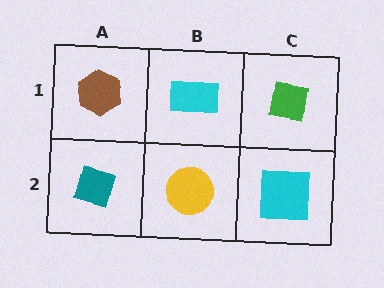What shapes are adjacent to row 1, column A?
A teal diamond (row 2, column A), a cyan rectangle (row 1, column B).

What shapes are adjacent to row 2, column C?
A green square (row 1, column C), a yellow circle (row 2, column B).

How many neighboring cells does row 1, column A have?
2.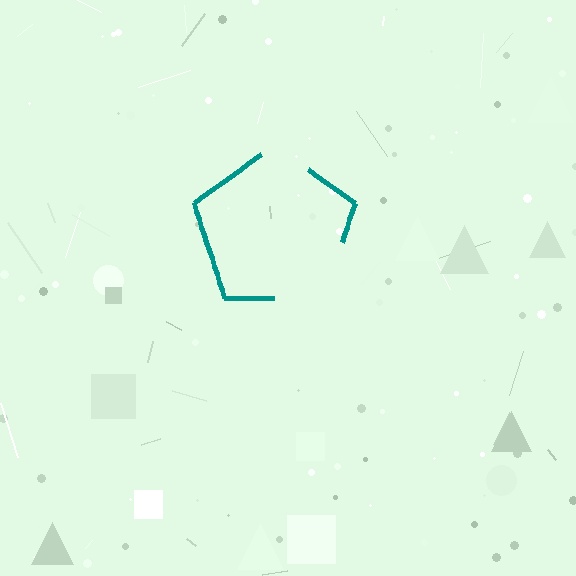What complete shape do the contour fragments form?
The contour fragments form a pentagon.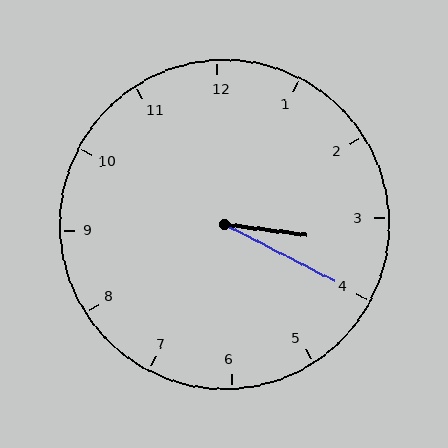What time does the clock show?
3:20.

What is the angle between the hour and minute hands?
Approximately 20 degrees.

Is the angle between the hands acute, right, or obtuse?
It is acute.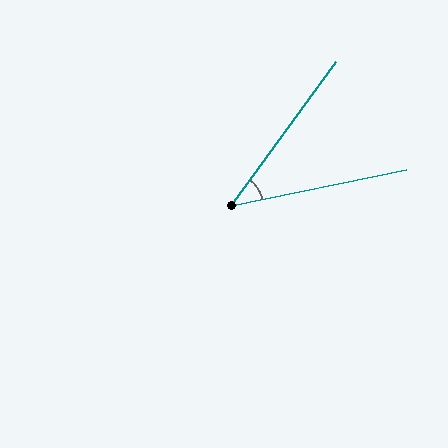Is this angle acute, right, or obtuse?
It is acute.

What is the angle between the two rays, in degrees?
Approximately 42 degrees.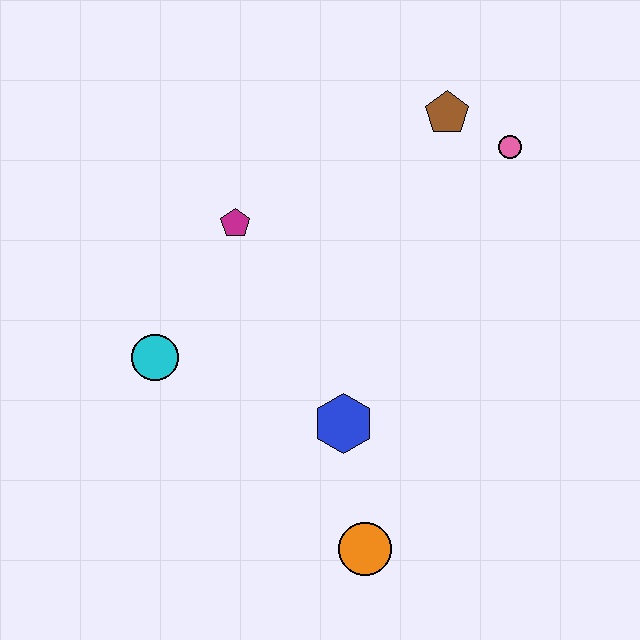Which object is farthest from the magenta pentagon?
The orange circle is farthest from the magenta pentagon.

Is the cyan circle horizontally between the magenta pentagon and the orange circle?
No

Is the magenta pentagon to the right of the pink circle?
No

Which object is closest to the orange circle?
The blue hexagon is closest to the orange circle.